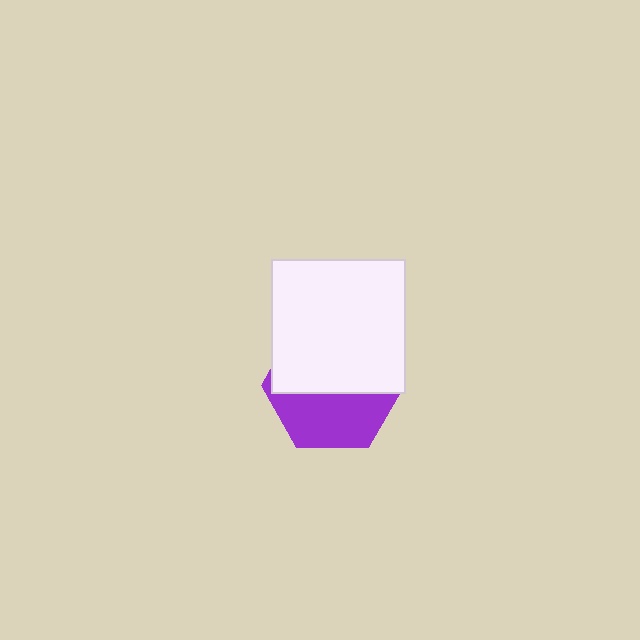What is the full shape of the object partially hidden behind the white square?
The partially hidden object is a purple hexagon.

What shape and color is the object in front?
The object in front is a white square.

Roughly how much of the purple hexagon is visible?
A small part of it is visible (roughly 43%).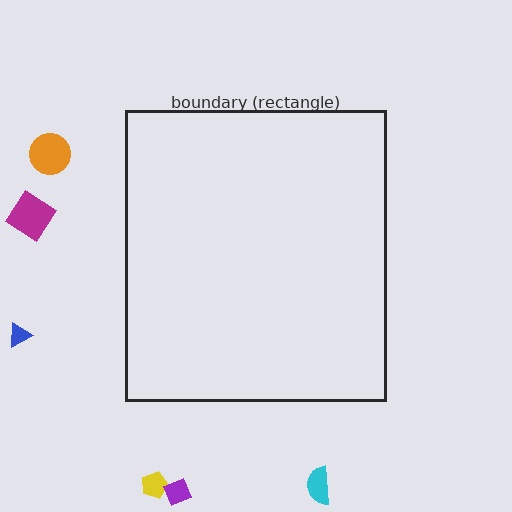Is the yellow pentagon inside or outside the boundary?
Outside.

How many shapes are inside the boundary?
0 inside, 6 outside.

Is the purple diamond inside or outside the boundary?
Outside.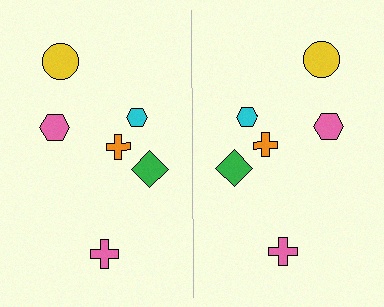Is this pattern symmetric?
Yes, this pattern has bilateral (reflection) symmetry.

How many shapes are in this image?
There are 12 shapes in this image.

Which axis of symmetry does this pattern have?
The pattern has a vertical axis of symmetry running through the center of the image.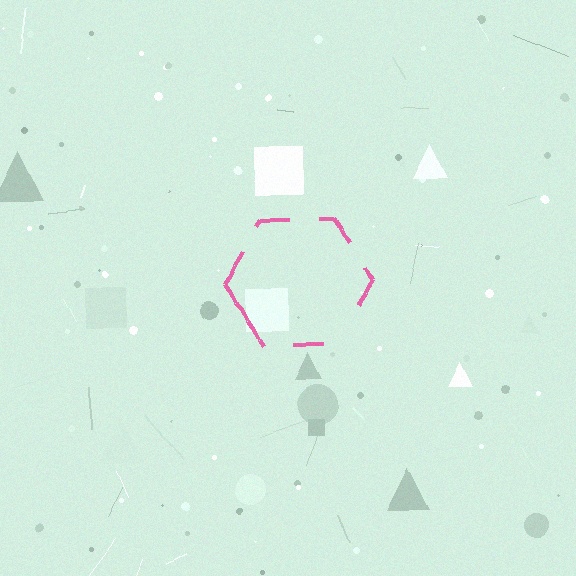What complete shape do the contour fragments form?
The contour fragments form a hexagon.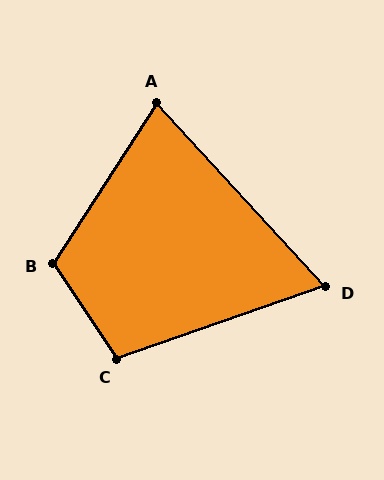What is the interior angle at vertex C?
Approximately 104 degrees (obtuse).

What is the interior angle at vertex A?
Approximately 76 degrees (acute).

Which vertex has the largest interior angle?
B, at approximately 113 degrees.